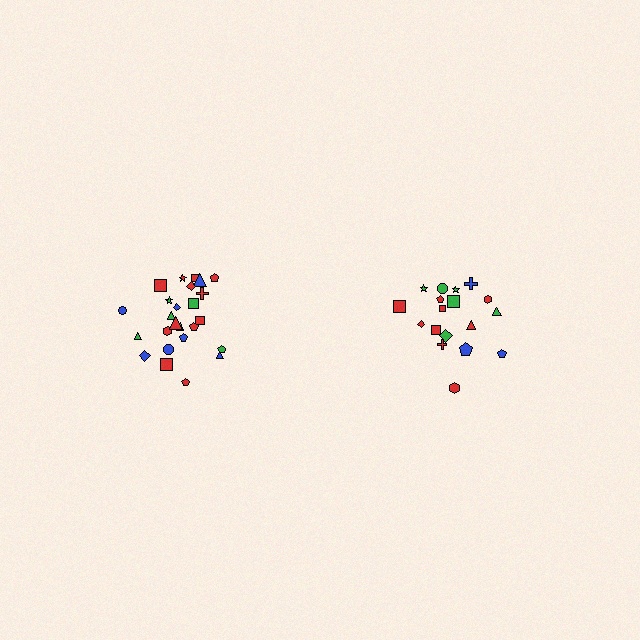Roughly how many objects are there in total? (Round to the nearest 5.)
Roughly 45 objects in total.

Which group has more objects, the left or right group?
The left group.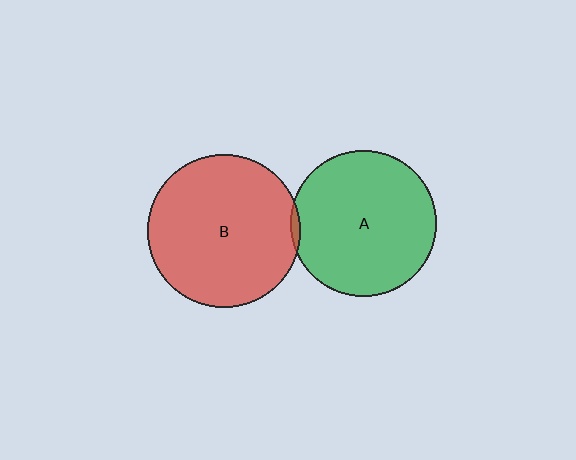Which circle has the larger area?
Circle B (red).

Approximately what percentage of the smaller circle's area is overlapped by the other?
Approximately 5%.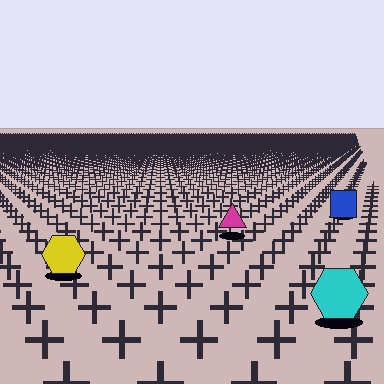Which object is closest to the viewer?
The cyan hexagon is closest. The texture marks near it are larger and more spread out.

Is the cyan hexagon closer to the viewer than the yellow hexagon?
Yes. The cyan hexagon is closer — you can tell from the texture gradient: the ground texture is coarser near it.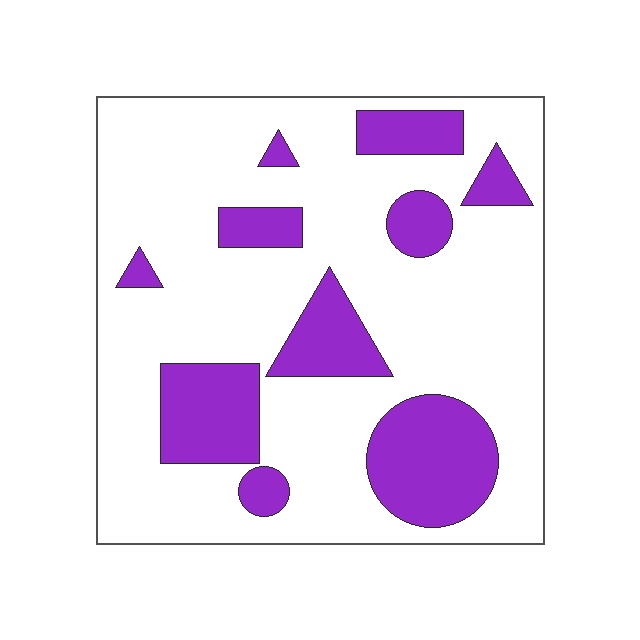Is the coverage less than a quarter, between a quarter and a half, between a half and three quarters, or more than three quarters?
Less than a quarter.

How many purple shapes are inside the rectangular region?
10.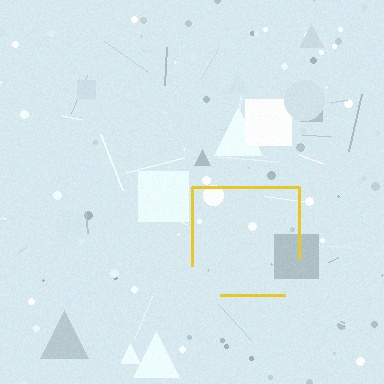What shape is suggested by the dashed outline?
The dashed outline suggests a square.